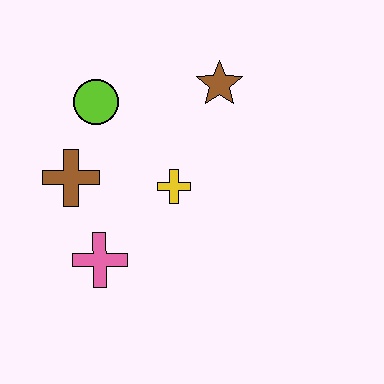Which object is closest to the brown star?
The yellow cross is closest to the brown star.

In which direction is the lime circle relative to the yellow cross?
The lime circle is above the yellow cross.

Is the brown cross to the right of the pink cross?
No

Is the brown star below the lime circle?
No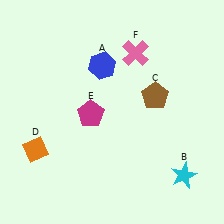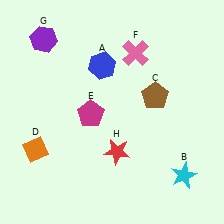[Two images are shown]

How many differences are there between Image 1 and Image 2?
There are 2 differences between the two images.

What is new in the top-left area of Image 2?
A purple hexagon (G) was added in the top-left area of Image 2.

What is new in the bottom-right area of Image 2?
A red star (H) was added in the bottom-right area of Image 2.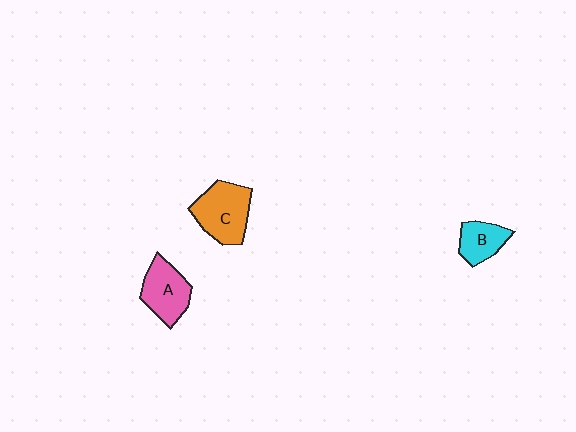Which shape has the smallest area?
Shape B (cyan).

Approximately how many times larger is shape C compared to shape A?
Approximately 1.2 times.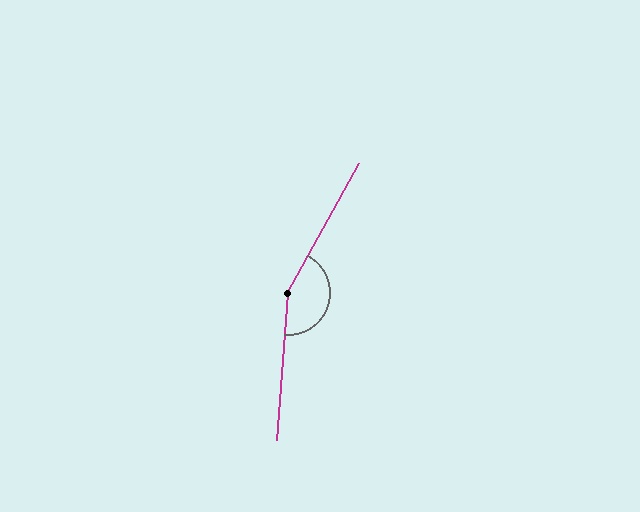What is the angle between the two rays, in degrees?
Approximately 156 degrees.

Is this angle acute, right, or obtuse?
It is obtuse.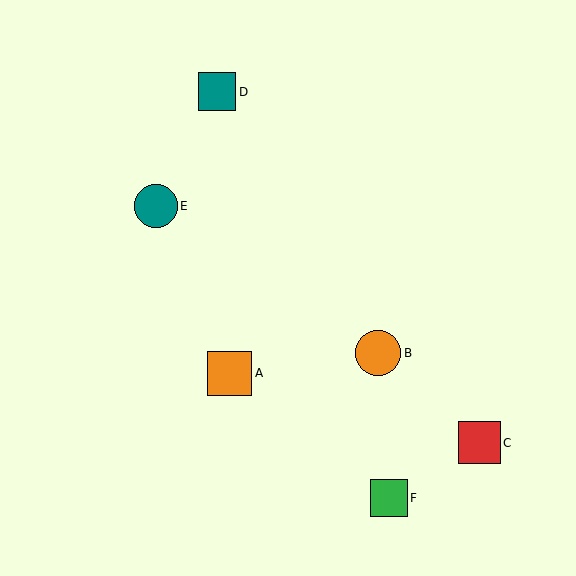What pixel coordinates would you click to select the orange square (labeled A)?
Click at (230, 373) to select the orange square A.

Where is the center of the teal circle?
The center of the teal circle is at (156, 206).